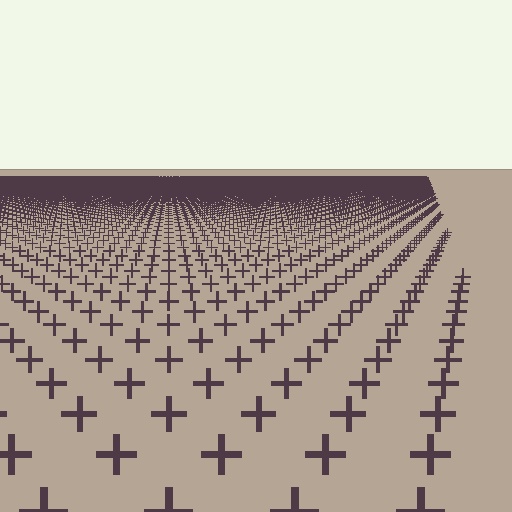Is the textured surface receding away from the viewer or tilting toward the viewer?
The surface is receding away from the viewer. Texture elements get smaller and denser toward the top.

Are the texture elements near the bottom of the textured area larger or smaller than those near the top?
Larger. Near the bottom, elements are closer to the viewer and appear at a bigger on-screen size.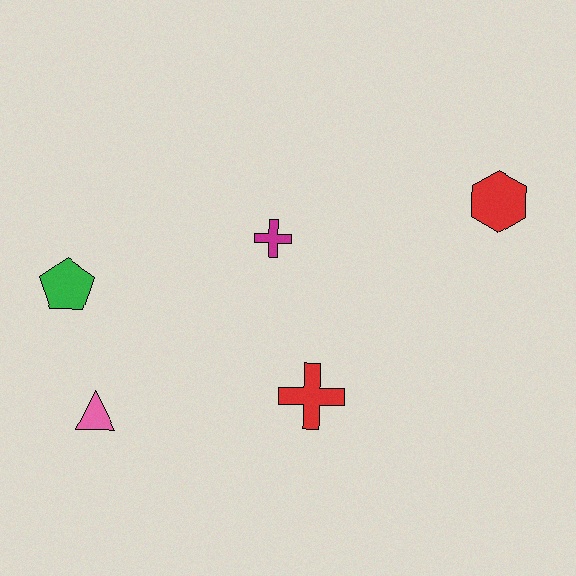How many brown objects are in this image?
There are no brown objects.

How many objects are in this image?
There are 5 objects.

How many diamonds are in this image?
There are no diamonds.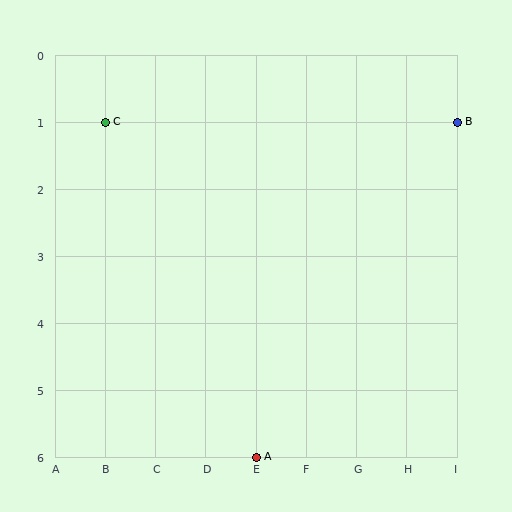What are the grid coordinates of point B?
Point B is at grid coordinates (I, 1).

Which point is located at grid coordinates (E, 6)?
Point A is at (E, 6).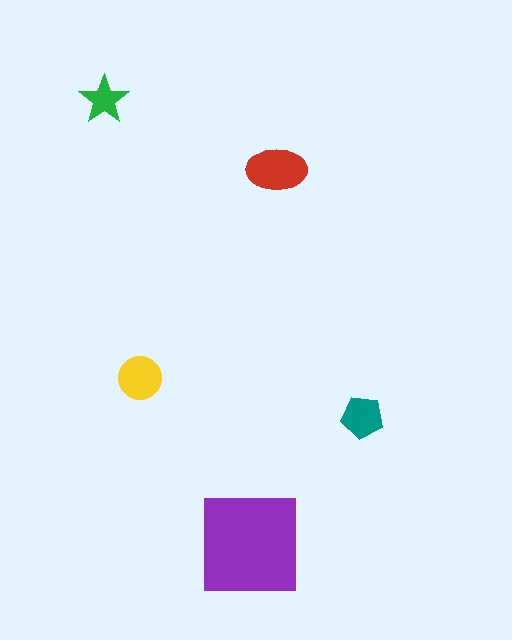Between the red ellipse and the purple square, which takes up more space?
The purple square.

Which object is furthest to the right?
The teal pentagon is rightmost.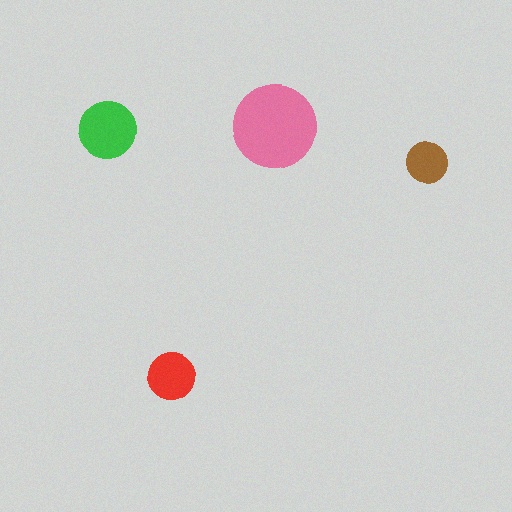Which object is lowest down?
The red circle is bottommost.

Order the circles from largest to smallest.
the pink one, the green one, the red one, the brown one.